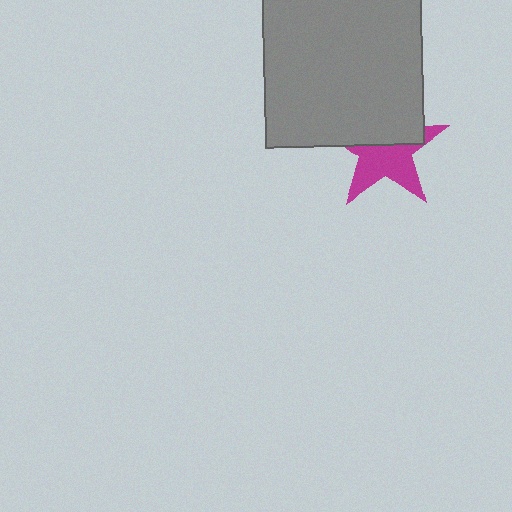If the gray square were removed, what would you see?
You would see the complete magenta star.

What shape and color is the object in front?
The object in front is a gray square.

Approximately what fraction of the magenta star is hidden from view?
Roughly 47% of the magenta star is hidden behind the gray square.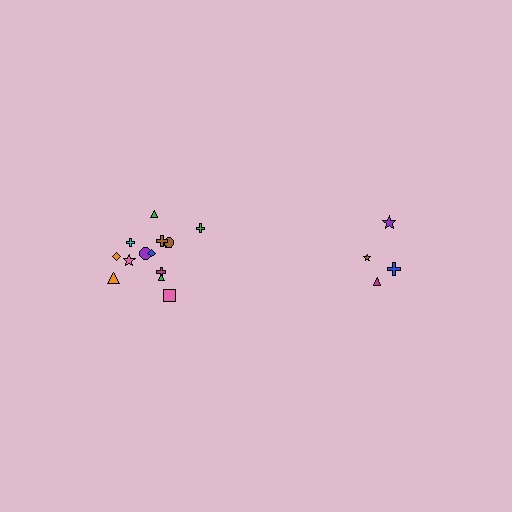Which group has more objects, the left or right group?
The left group.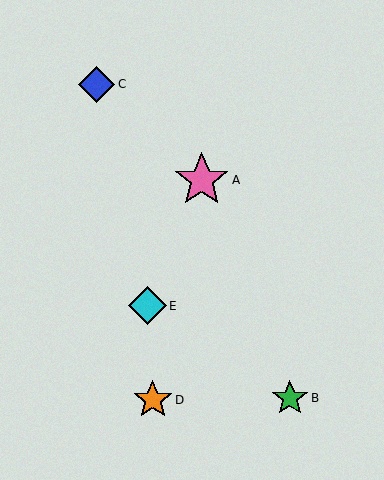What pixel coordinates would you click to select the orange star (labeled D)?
Click at (153, 400) to select the orange star D.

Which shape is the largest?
The pink star (labeled A) is the largest.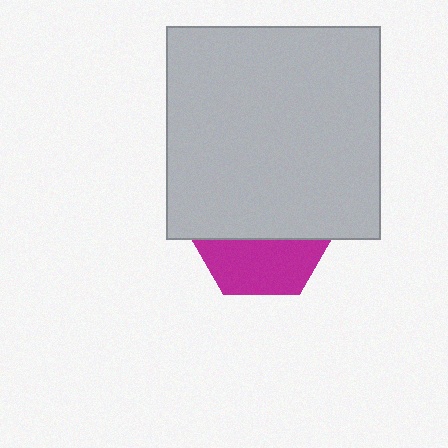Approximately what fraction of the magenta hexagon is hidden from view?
Roughly 61% of the magenta hexagon is hidden behind the light gray square.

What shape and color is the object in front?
The object in front is a light gray square.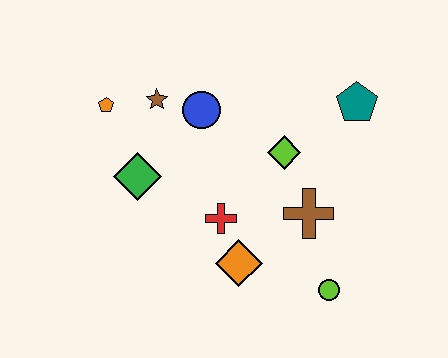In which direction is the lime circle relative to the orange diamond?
The lime circle is to the right of the orange diamond.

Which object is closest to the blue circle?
The brown star is closest to the blue circle.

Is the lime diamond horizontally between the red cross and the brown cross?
Yes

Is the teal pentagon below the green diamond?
No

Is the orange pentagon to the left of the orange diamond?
Yes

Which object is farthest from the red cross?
The teal pentagon is farthest from the red cross.